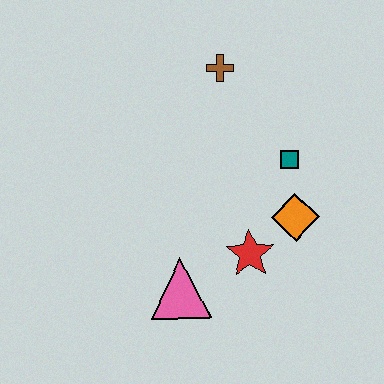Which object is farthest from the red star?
The brown cross is farthest from the red star.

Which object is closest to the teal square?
The orange diamond is closest to the teal square.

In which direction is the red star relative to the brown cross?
The red star is below the brown cross.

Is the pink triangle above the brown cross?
No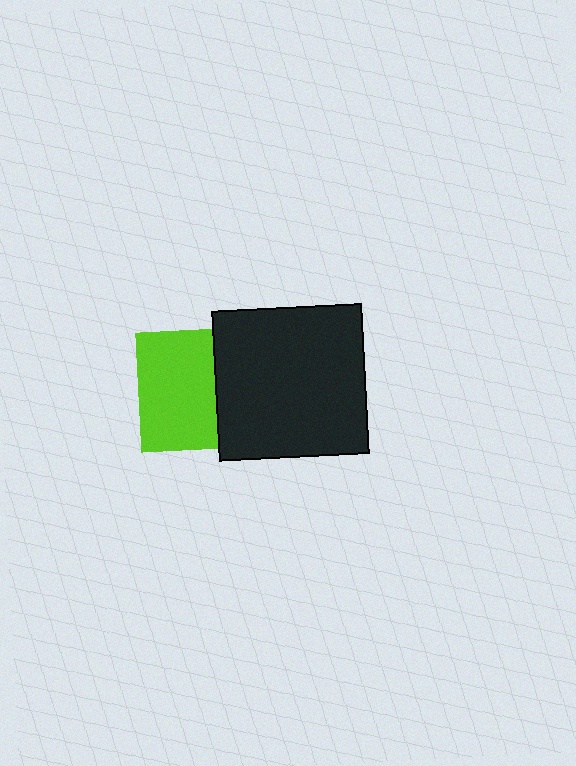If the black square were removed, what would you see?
You would see the complete lime square.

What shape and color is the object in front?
The object in front is a black square.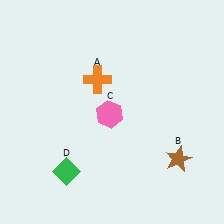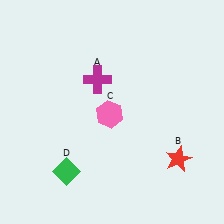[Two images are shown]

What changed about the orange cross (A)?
In Image 1, A is orange. In Image 2, it changed to magenta.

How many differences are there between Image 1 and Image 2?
There are 2 differences between the two images.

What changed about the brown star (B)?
In Image 1, B is brown. In Image 2, it changed to red.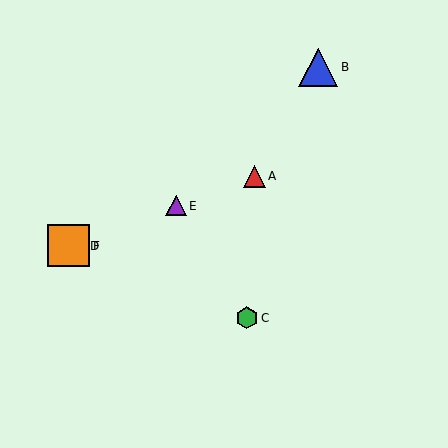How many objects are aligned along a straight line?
4 objects (A, D, E, F) are aligned along a straight line.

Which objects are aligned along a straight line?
Objects A, D, E, F are aligned along a straight line.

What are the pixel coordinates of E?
Object E is at (176, 206).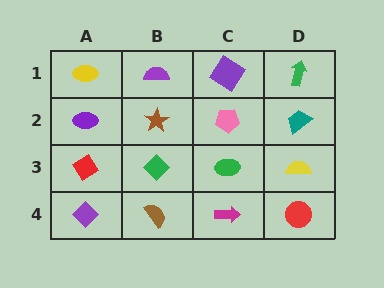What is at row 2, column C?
A pink pentagon.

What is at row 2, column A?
A purple ellipse.